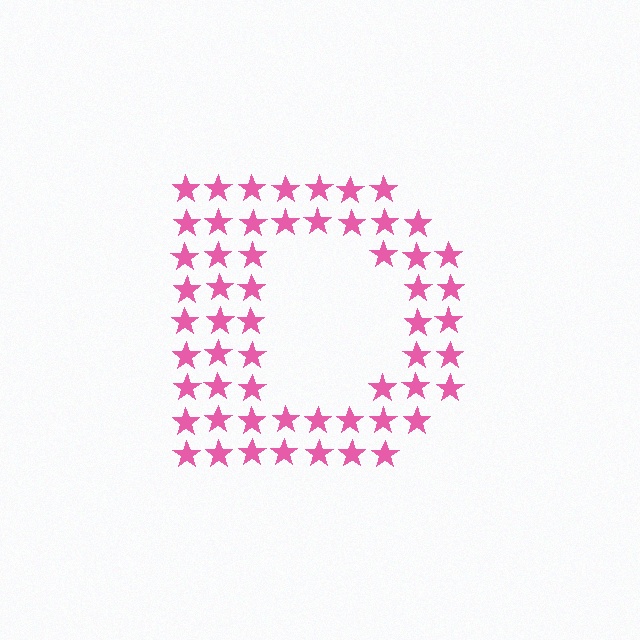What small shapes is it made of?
It is made of small stars.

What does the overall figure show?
The overall figure shows the letter D.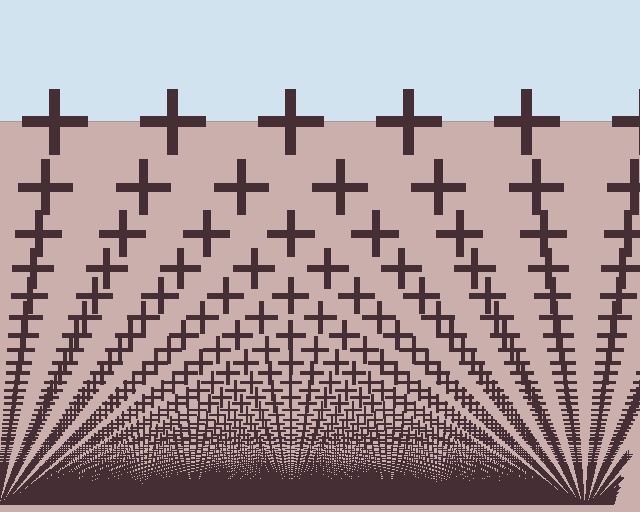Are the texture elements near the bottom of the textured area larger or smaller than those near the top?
Smaller. The gradient is inverted — elements near the bottom are smaller and denser.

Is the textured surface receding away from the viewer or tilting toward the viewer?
The surface appears to tilt toward the viewer. Texture elements get larger and sparser toward the top.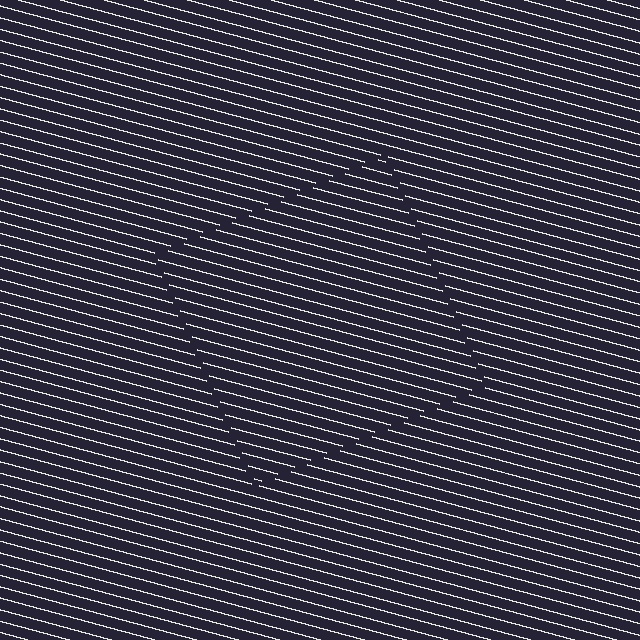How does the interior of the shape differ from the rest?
The interior of the shape contains the same grating, shifted by half a period — the contour is defined by the phase discontinuity where line-ends from the inner and outer gratings abut.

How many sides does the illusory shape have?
4 sides — the line-ends trace a square.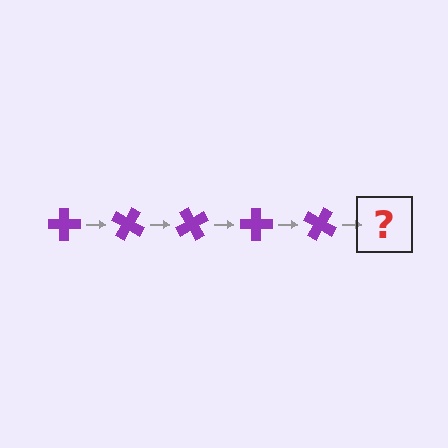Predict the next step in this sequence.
The next step is a purple cross rotated 150 degrees.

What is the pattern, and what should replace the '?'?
The pattern is that the cross rotates 30 degrees each step. The '?' should be a purple cross rotated 150 degrees.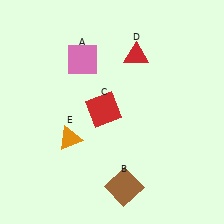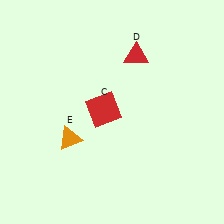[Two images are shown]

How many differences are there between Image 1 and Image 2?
There are 2 differences between the two images.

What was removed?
The brown square (B), the pink square (A) were removed in Image 2.